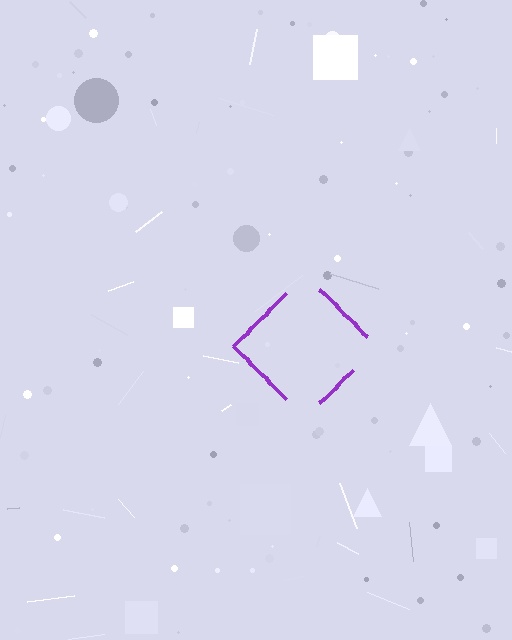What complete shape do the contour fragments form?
The contour fragments form a diamond.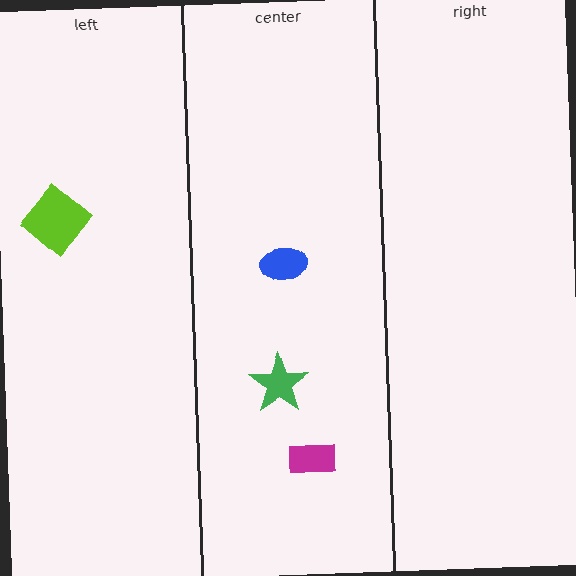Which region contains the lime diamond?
The left region.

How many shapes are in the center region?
3.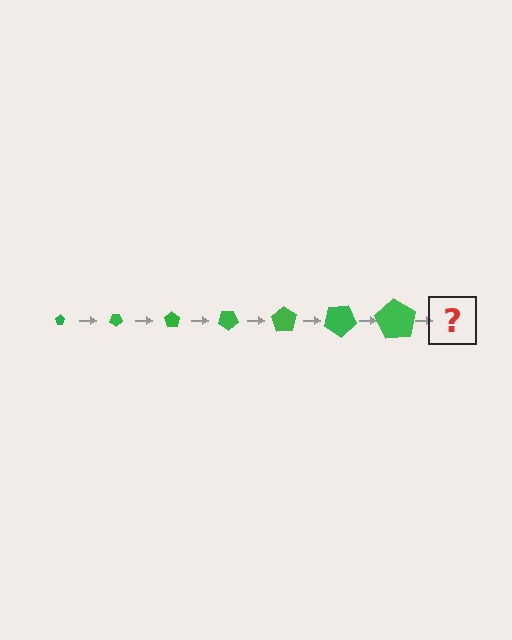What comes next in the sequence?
The next element should be a pentagon, larger than the previous one and rotated 245 degrees from the start.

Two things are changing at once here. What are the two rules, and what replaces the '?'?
The two rules are that the pentagon grows larger each step and it rotates 35 degrees each step. The '?' should be a pentagon, larger than the previous one and rotated 245 degrees from the start.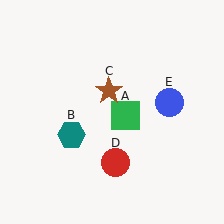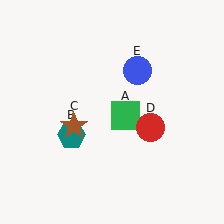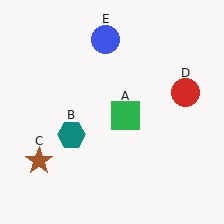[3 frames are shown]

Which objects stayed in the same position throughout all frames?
Green square (object A) and teal hexagon (object B) remained stationary.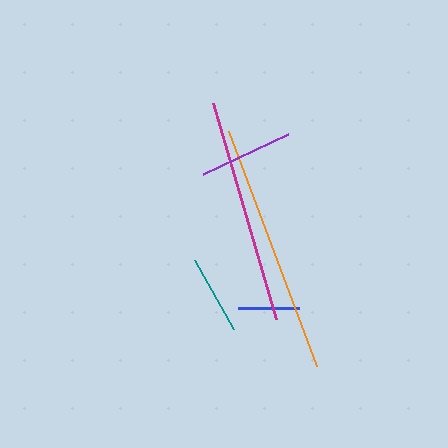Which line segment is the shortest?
The blue line is the shortest at approximately 60 pixels.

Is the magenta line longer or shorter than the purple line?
The magenta line is longer than the purple line.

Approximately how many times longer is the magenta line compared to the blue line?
The magenta line is approximately 3.7 times the length of the blue line.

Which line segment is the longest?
The orange line is the longest at approximately 251 pixels.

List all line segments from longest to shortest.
From longest to shortest: orange, magenta, purple, teal, blue.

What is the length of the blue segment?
The blue segment is approximately 60 pixels long.